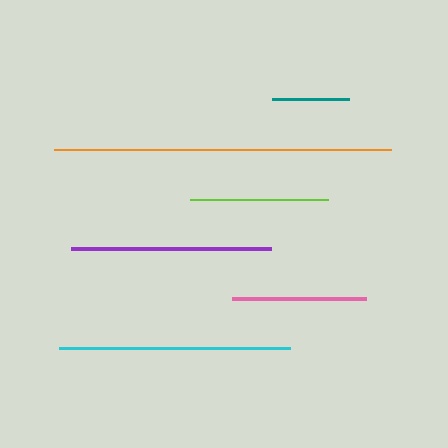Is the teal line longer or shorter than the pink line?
The pink line is longer than the teal line.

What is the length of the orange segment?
The orange segment is approximately 337 pixels long.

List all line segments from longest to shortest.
From longest to shortest: orange, cyan, purple, lime, pink, teal.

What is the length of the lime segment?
The lime segment is approximately 138 pixels long.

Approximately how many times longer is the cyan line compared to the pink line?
The cyan line is approximately 1.7 times the length of the pink line.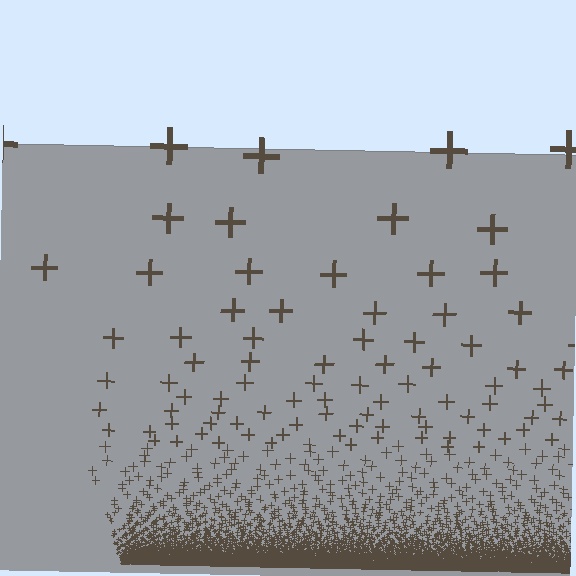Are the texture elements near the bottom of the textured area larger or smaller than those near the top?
Smaller. The gradient is inverted — elements near the bottom are smaller and denser.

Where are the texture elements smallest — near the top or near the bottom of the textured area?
Near the bottom.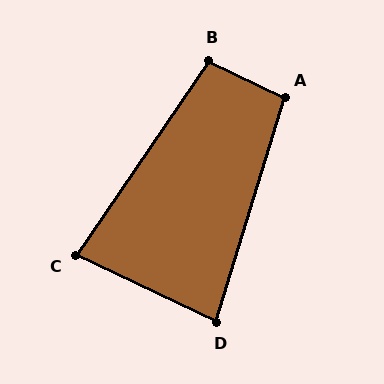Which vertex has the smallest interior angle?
C, at approximately 81 degrees.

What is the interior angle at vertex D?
Approximately 82 degrees (acute).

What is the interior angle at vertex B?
Approximately 98 degrees (obtuse).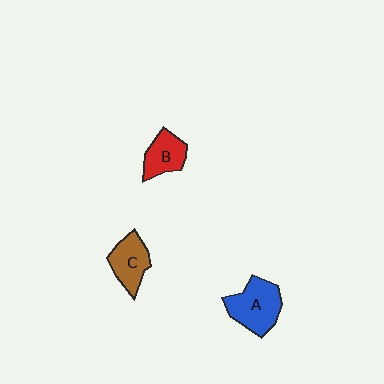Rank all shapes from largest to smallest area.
From largest to smallest: A (blue), C (brown), B (red).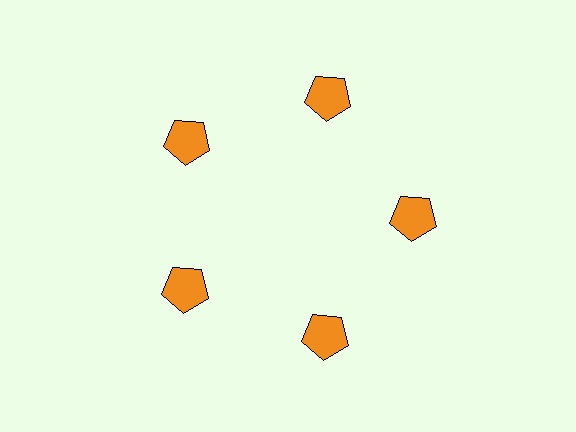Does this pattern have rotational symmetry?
Yes, this pattern has 5-fold rotational symmetry. It looks the same after rotating 72 degrees around the center.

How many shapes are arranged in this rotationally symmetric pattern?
There are 5 shapes, arranged in 5 groups of 1.